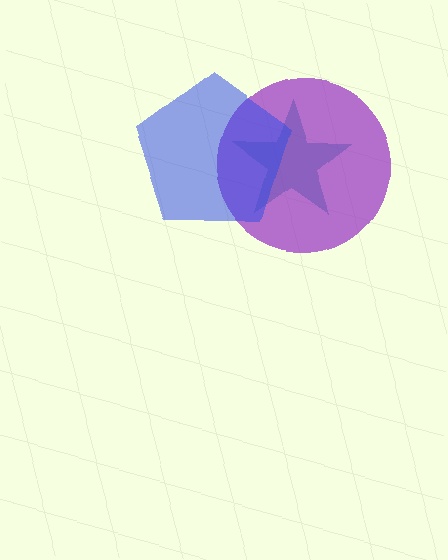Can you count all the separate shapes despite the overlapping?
Yes, there are 3 separate shapes.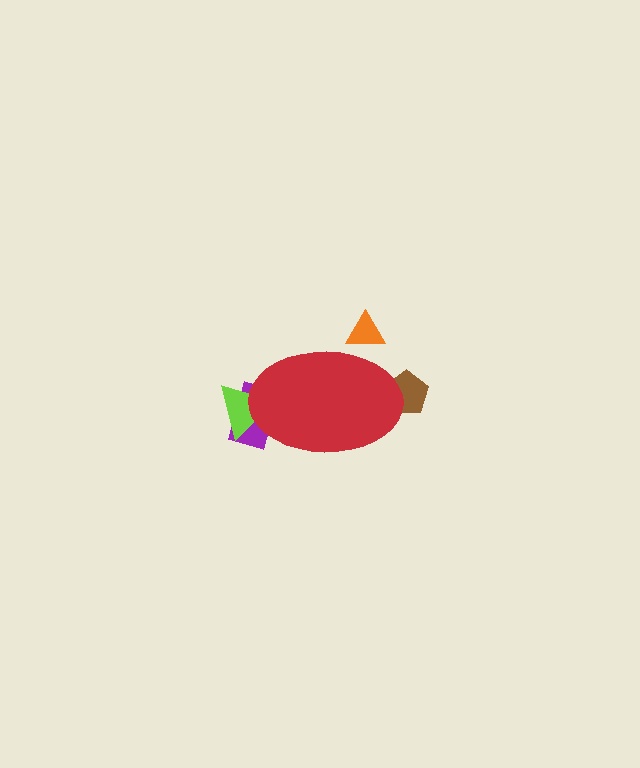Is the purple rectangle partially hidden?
Yes, the purple rectangle is partially hidden behind the red ellipse.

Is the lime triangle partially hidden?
Yes, the lime triangle is partially hidden behind the red ellipse.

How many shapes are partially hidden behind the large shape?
4 shapes are partially hidden.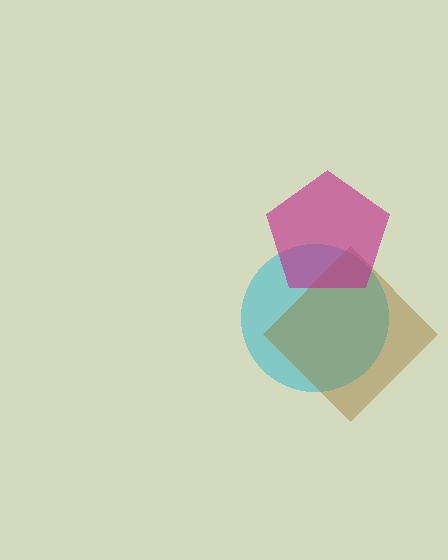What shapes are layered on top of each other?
The layered shapes are: a cyan circle, a brown diamond, a magenta pentagon.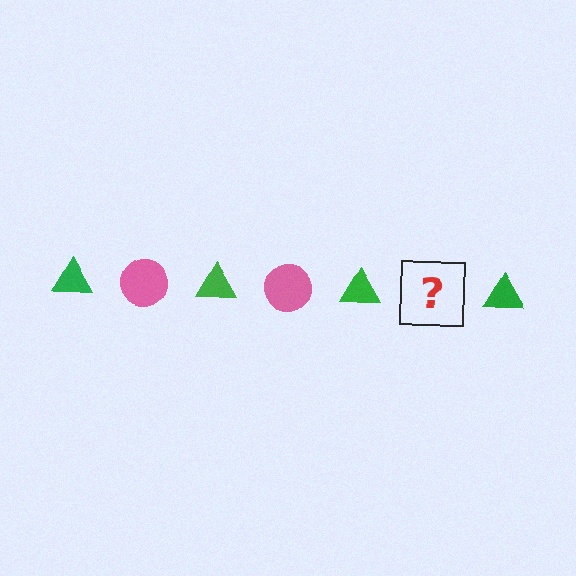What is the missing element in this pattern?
The missing element is a pink circle.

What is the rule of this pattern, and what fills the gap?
The rule is that the pattern alternates between green triangle and pink circle. The gap should be filled with a pink circle.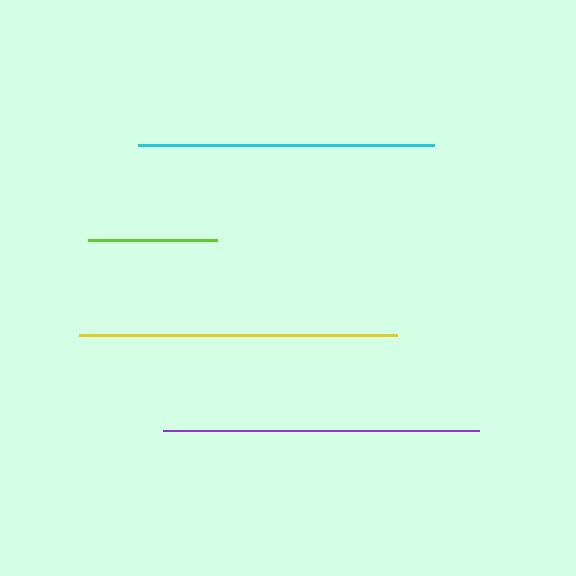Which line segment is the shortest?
The lime line is the shortest at approximately 129 pixels.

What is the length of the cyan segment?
The cyan segment is approximately 296 pixels long.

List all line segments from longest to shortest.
From longest to shortest: yellow, purple, cyan, lime.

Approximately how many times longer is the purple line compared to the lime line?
The purple line is approximately 2.5 times the length of the lime line.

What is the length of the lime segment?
The lime segment is approximately 129 pixels long.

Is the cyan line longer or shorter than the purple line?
The purple line is longer than the cyan line.